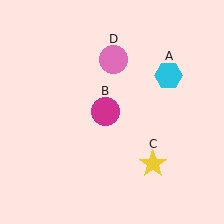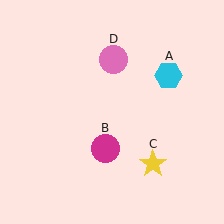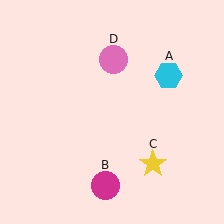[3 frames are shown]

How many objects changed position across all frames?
1 object changed position: magenta circle (object B).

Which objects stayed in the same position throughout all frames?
Cyan hexagon (object A) and yellow star (object C) and pink circle (object D) remained stationary.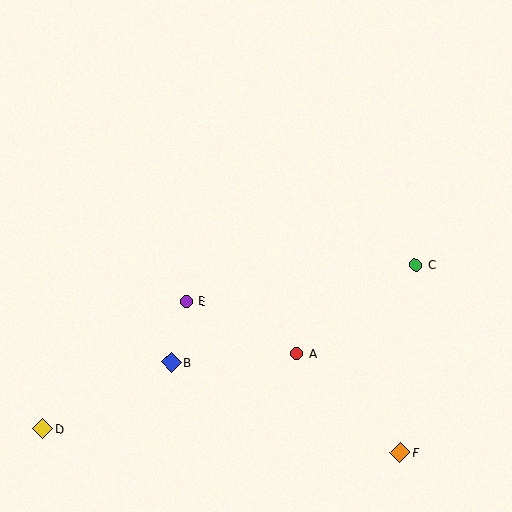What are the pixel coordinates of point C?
Point C is at (416, 265).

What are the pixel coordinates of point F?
Point F is at (400, 452).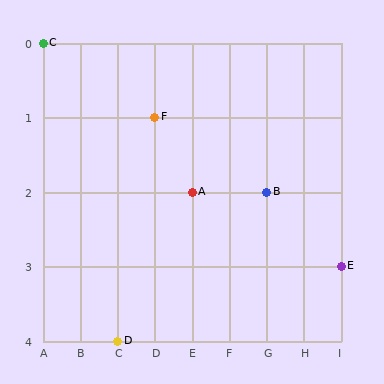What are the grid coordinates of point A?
Point A is at grid coordinates (E, 2).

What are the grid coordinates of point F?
Point F is at grid coordinates (D, 1).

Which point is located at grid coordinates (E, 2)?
Point A is at (E, 2).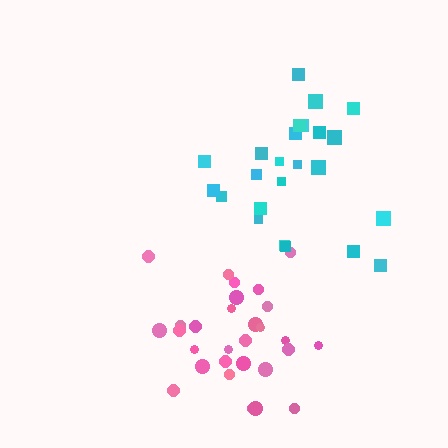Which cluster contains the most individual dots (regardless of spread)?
Pink (30).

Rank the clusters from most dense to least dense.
pink, cyan.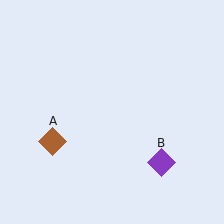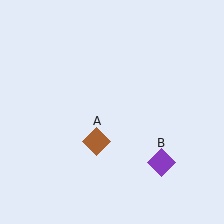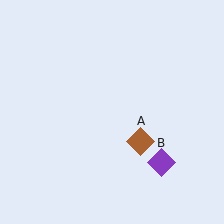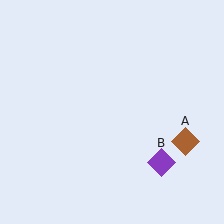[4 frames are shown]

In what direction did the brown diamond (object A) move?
The brown diamond (object A) moved right.